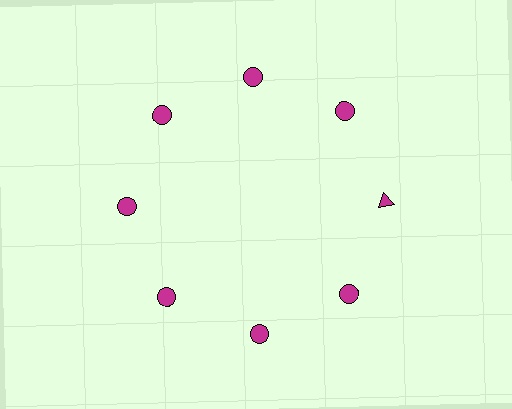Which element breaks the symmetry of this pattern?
The magenta triangle at roughly the 3 o'clock position breaks the symmetry. All other shapes are magenta circles.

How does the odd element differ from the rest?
It has a different shape: triangle instead of circle.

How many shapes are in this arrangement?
There are 8 shapes arranged in a ring pattern.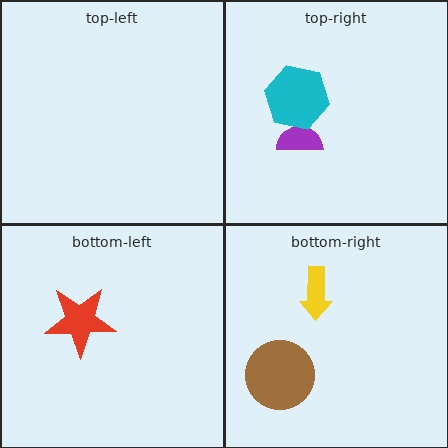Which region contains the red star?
The bottom-left region.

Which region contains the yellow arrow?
The bottom-right region.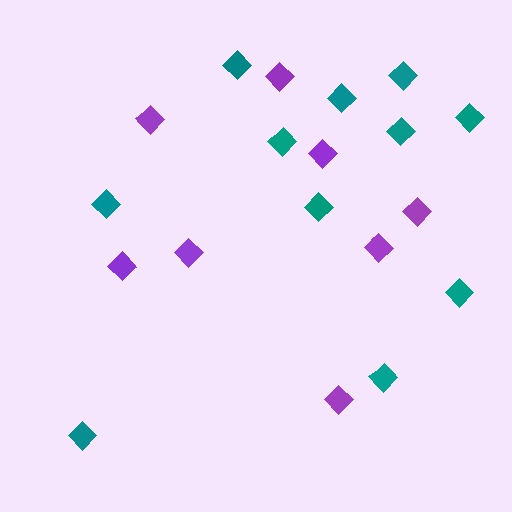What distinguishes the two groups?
There are 2 groups: one group of teal diamonds (11) and one group of purple diamonds (8).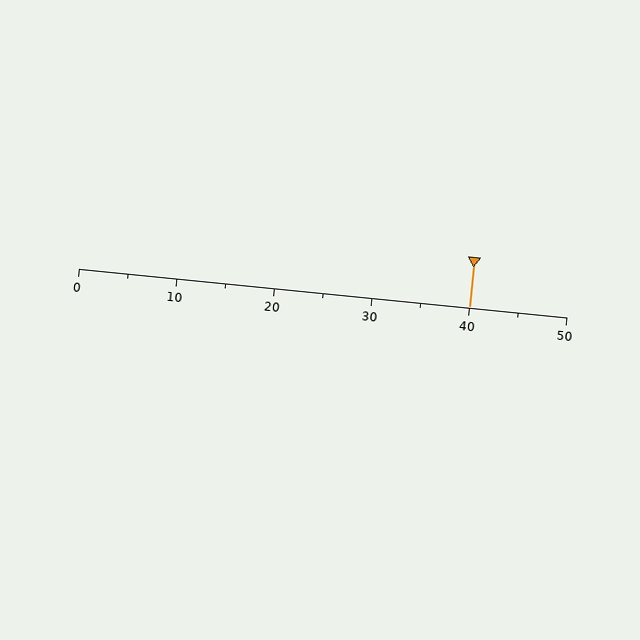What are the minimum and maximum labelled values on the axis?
The axis runs from 0 to 50.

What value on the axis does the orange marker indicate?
The marker indicates approximately 40.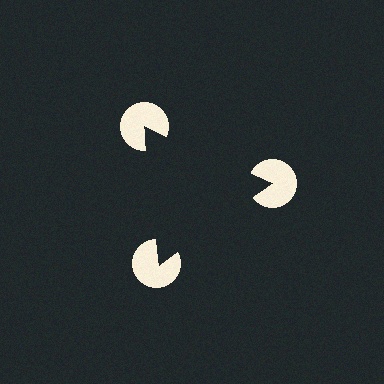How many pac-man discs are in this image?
There are 3 — one at each vertex of the illusory triangle.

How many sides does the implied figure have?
3 sides.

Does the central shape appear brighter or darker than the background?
It typically appears slightly darker than the background, even though no actual brightness change is drawn.